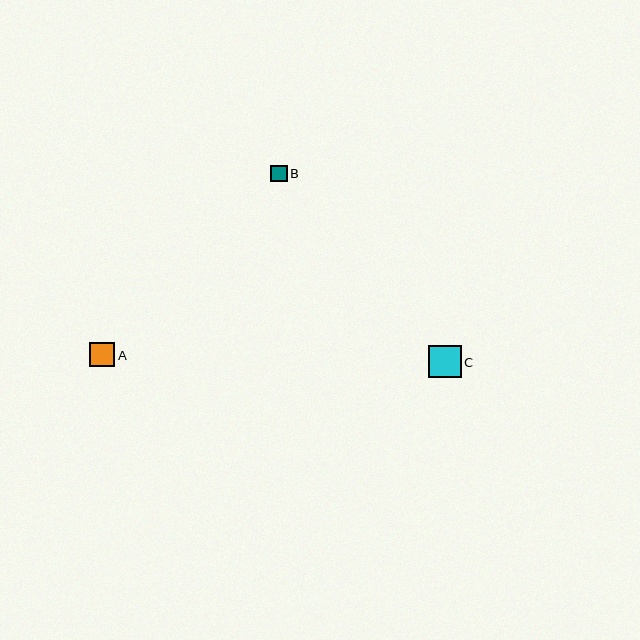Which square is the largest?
Square C is the largest with a size of approximately 33 pixels.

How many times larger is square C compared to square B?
Square C is approximately 1.9 times the size of square B.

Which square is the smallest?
Square B is the smallest with a size of approximately 17 pixels.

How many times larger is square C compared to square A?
Square C is approximately 1.3 times the size of square A.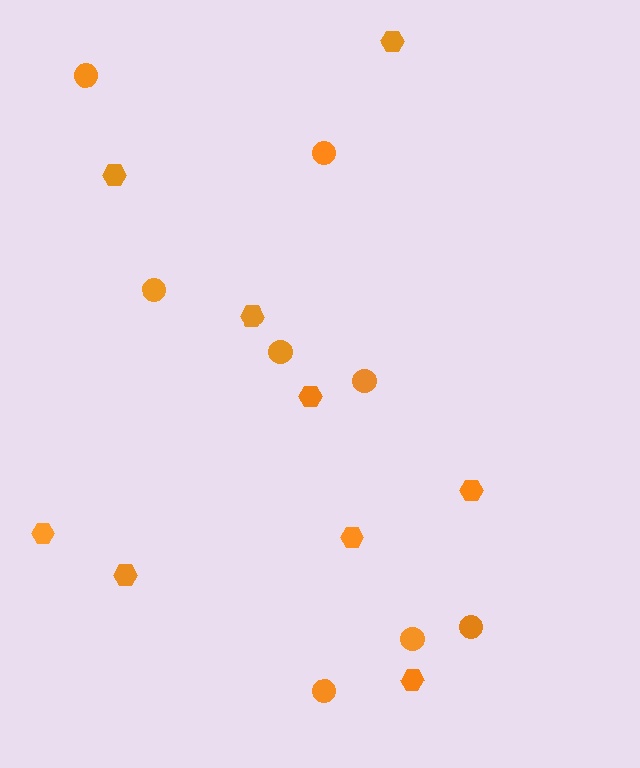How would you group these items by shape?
There are 2 groups: one group of hexagons (9) and one group of circles (8).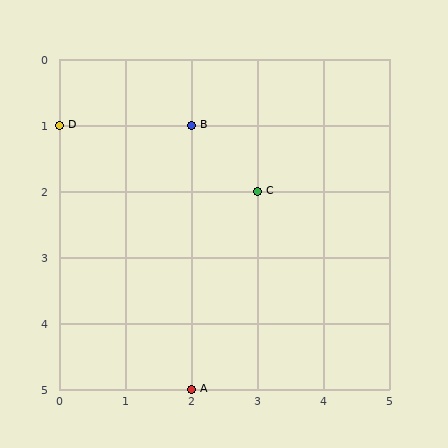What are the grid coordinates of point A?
Point A is at grid coordinates (2, 5).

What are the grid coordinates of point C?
Point C is at grid coordinates (3, 2).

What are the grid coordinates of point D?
Point D is at grid coordinates (0, 1).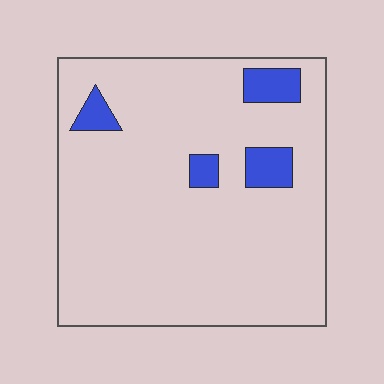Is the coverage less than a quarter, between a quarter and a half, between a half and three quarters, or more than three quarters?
Less than a quarter.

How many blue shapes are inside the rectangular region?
4.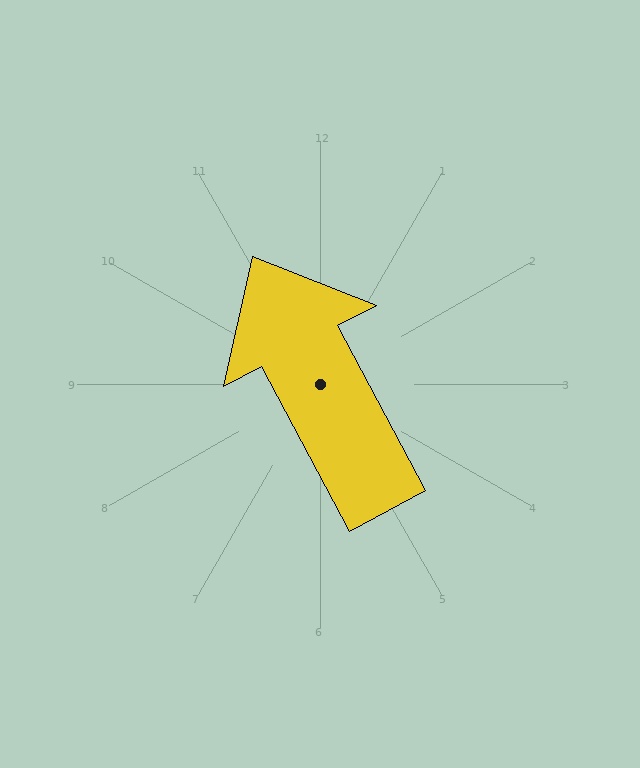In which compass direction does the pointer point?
Northwest.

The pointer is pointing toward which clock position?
Roughly 11 o'clock.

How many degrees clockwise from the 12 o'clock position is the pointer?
Approximately 332 degrees.